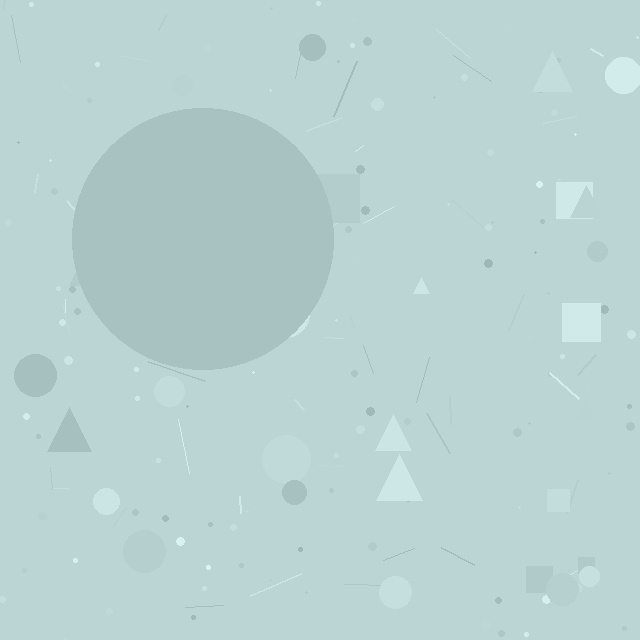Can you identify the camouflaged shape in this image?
The camouflaged shape is a circle.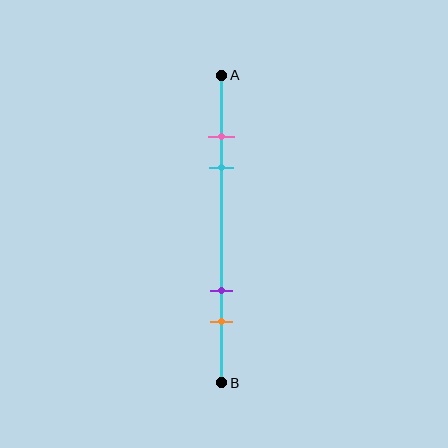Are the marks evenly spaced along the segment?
No, the marks are not evenly spaced.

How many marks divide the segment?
There are 4 marks dividing the segment.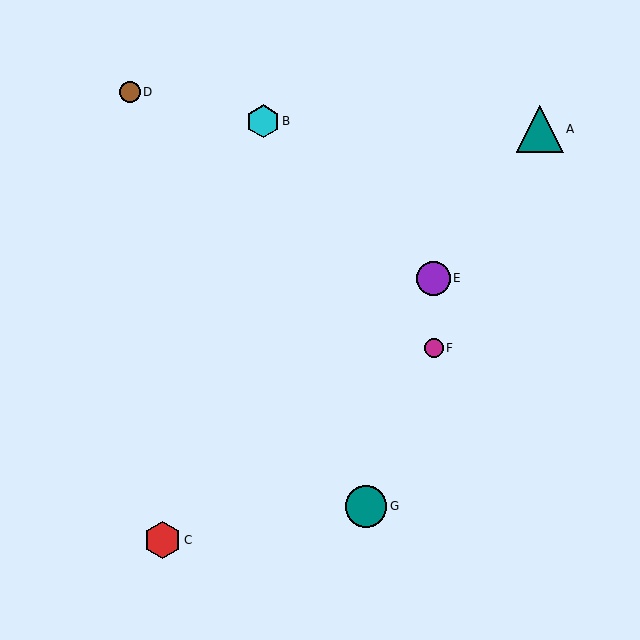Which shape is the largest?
The teal triangle (labeled A) is the largest.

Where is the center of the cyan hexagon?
The center of the cyan hexagon is at (263, 121).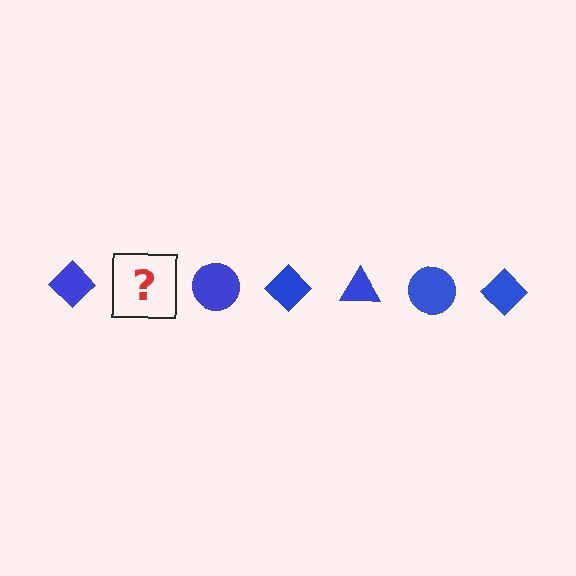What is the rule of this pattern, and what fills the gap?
The rule is that the pattern cycles through diamond, triangle, circle shapes in blue. The gap should be filled with a blue triangle.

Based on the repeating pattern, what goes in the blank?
The blank should be a blue triangle.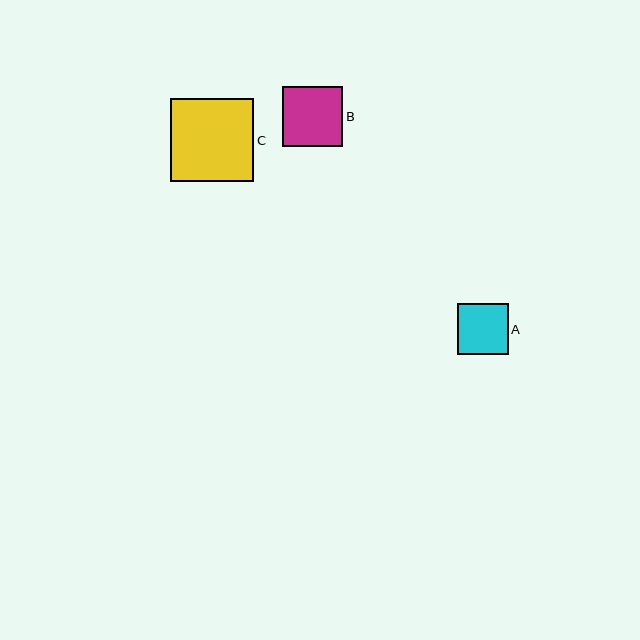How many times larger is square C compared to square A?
Square C is approximately 1.6 times the size of square A.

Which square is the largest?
Square C is the largest with a size of approximately 83 pixels.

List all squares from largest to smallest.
From largest to smallest: C, B, A.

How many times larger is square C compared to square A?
Square C is approximately 1.6 times the size of square A.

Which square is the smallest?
Square A is the smallest with a size of approximately 51 pixels.